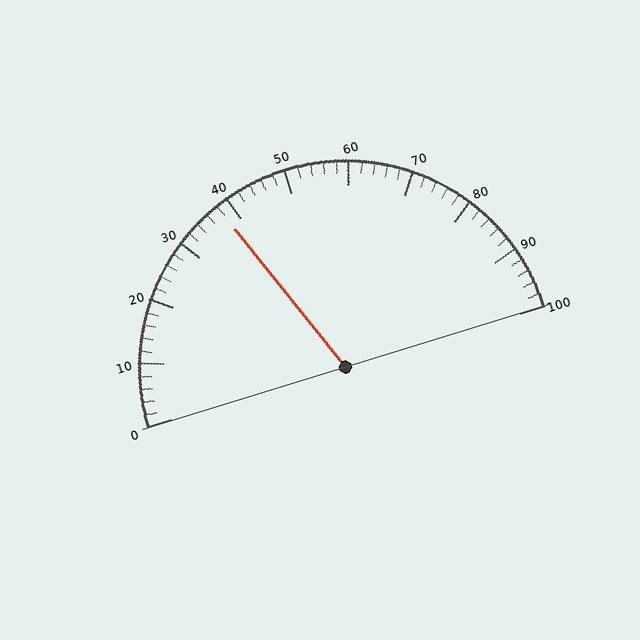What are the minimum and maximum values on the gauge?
The gauge ranges from 0 to 100.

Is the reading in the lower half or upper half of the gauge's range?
The reading is in the lower half of the range (0 to 100).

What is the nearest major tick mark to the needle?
The nearest major tick mark is 40.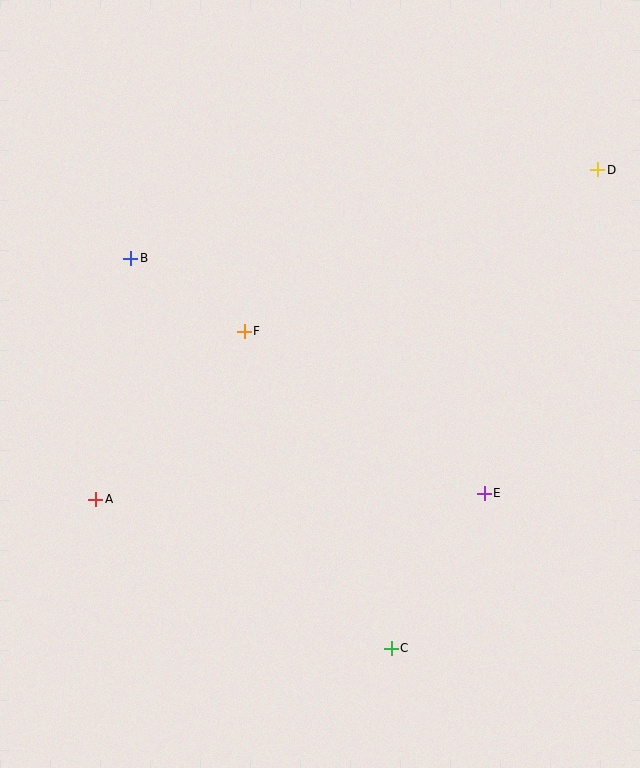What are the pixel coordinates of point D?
Point D is at (598, 170).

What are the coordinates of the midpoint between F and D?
The midpoint between F and D is at (421, 251).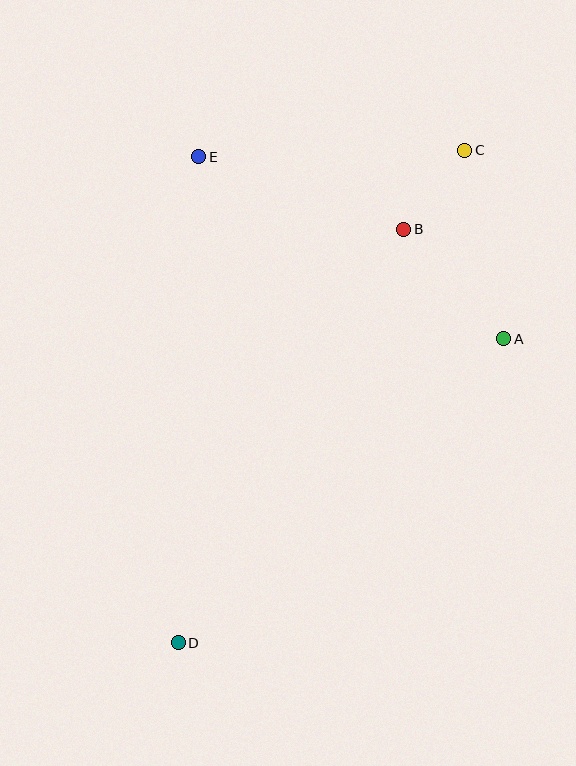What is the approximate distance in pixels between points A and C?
The distance between A and C is approximately 192 pixels.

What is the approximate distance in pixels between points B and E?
The distance between B and E is approximately 218 pixels.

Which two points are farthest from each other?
Points C and D are farthest from each other.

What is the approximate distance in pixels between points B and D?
The distance between B and D is approximately 471 pixels.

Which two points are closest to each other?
Points B and C are closest to each other.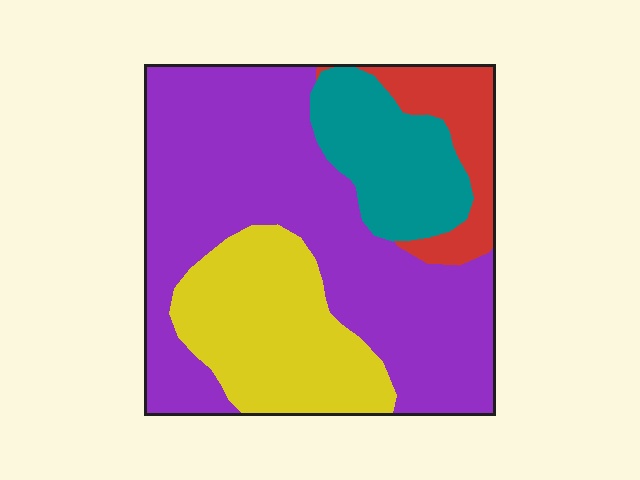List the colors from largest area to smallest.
From largest to smallest: purple, yellow, teal, red.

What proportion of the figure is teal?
Teal covers 15% of the figure.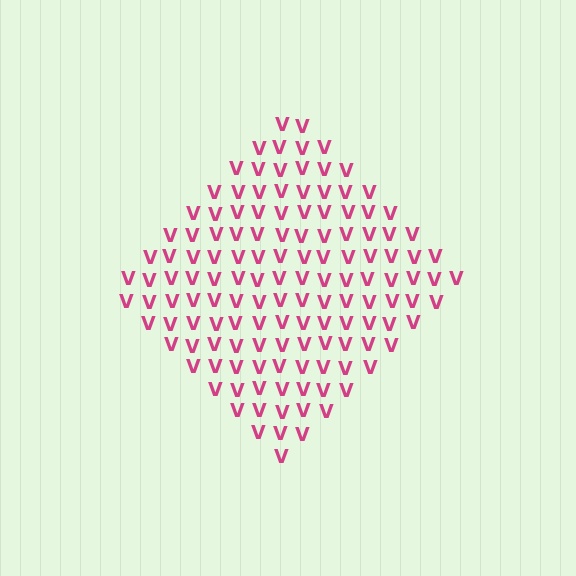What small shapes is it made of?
It is made of small letter V's.